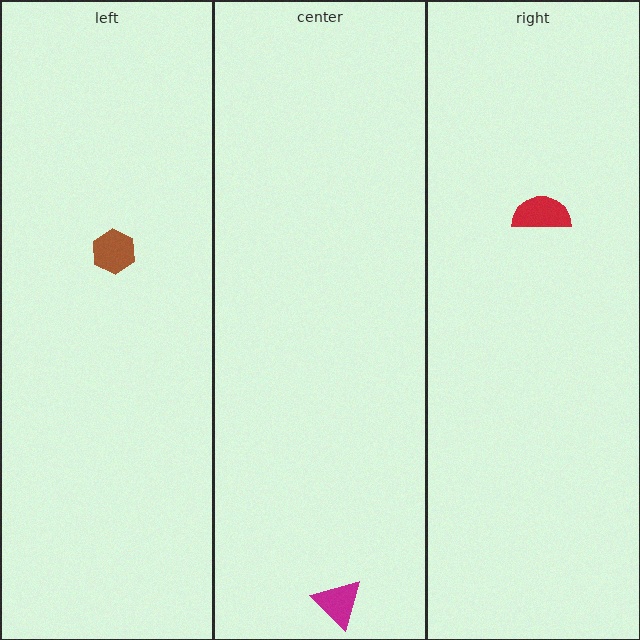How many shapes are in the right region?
1.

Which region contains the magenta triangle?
The center region.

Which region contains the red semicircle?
The right region.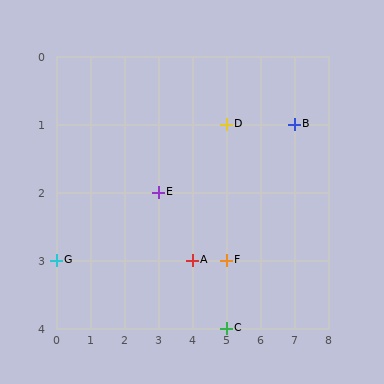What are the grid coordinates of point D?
Point D is at grid coordinates (5, 1).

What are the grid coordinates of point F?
Point F is at grid coordinates (5, 3).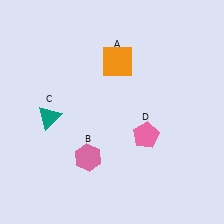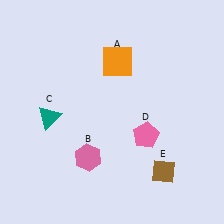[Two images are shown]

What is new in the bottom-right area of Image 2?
A brown diamond (E) was added in the bottom-right area of Image 2.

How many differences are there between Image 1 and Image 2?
There is 1 difference between the two images.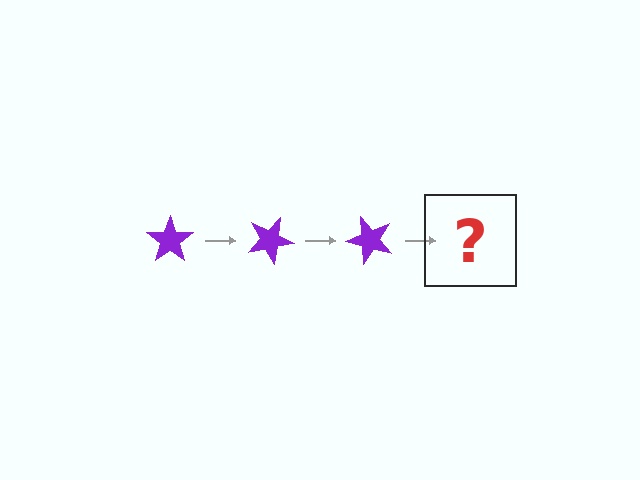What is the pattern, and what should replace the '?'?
The pattern is that the star rotates 25 degrees each step. The '?' should be a purple star rotated 75 degrees.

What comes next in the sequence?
The next element should be a purple star rotated 75 degrees.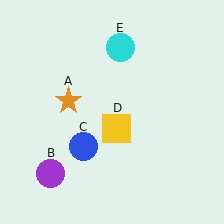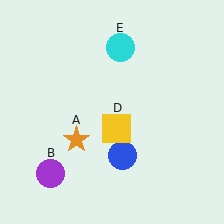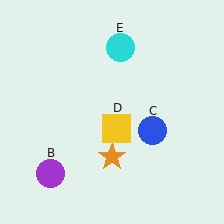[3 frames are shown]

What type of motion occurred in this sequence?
The orange star (object A), blue circle (object C) rotated counterclockwise around the center of the scene.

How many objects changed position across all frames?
2 objects changed position: orange star (object A), blue circle (object C).